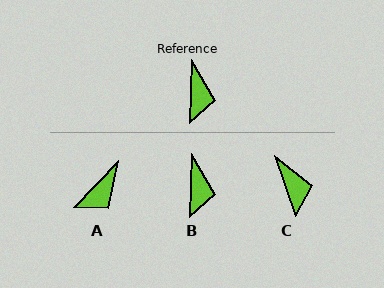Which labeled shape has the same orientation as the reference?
B.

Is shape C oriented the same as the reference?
No, it is off by about 21 degrees.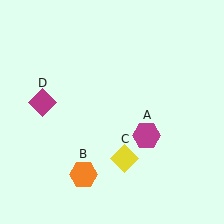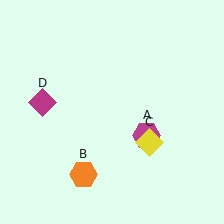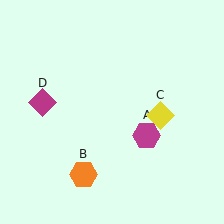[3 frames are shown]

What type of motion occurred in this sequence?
The yellow diamond (object C) rotated counterclockwise around the center of the scene.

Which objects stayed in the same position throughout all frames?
Magenta hexagon (object A) and orange hexagon (object B) and magenta diamond (object D) remained stationary.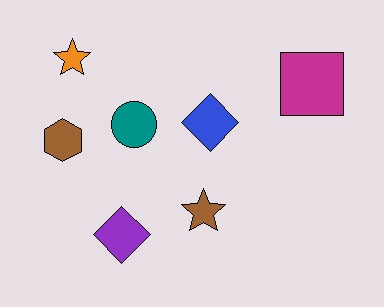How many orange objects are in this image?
There is 1 orange object.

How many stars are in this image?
There are 2 stars.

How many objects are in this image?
There are 7 objects.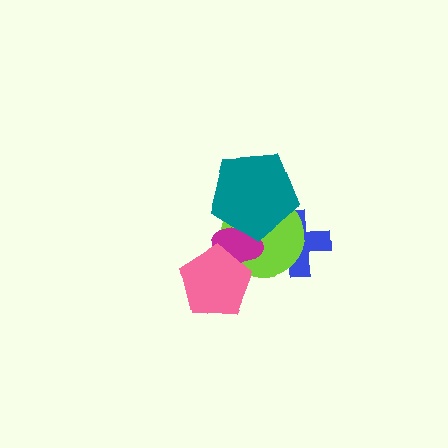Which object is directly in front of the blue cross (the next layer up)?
The lime circle is directly in front of the blue cross.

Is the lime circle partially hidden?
Yes, it is partially covered by another shape.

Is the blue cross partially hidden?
Yes, it is partially covered by another shape.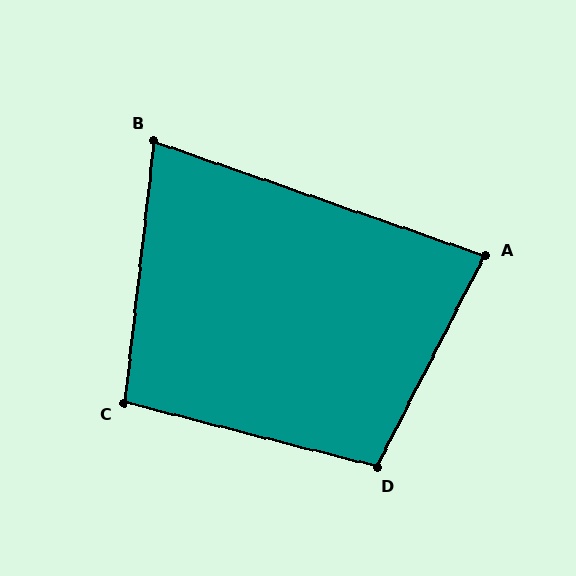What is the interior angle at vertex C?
Approximately 98 degrees (obtuse).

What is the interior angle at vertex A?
Approximately 82 degrees (acute).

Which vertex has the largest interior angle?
D, at approximately 103 degrees.